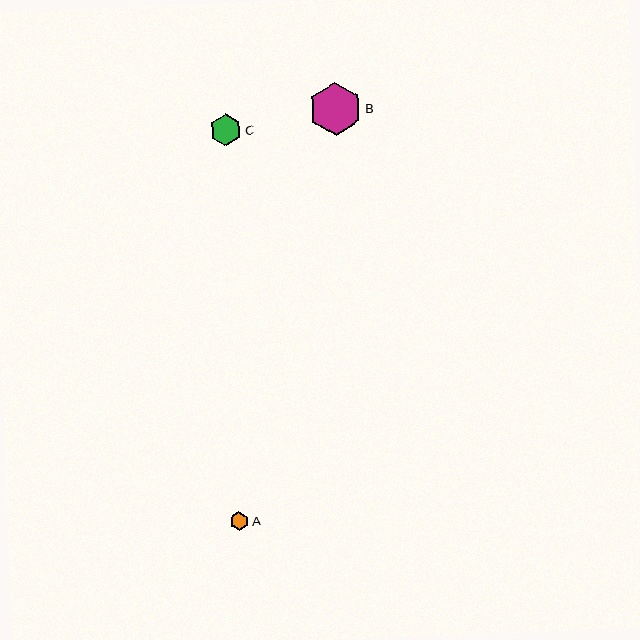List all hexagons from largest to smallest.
From largest to smallest: B, C, A.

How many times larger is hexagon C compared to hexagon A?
Hexagon C is approximately 1.7 times the size of hexagon A.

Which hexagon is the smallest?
Hexagon A is the smallest with a size of approximately 19 pixels.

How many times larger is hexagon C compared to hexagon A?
Hexagon C is approximately 1.7 times the size of hexagon A.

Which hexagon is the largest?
Hexagon B is the largest with a size of approximately 53 pixels.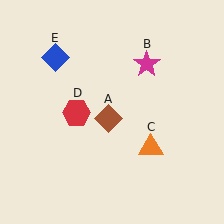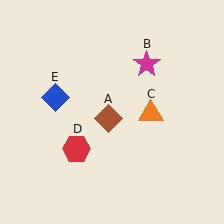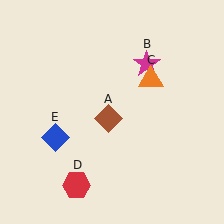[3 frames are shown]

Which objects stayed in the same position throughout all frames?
Brown diamond (object A) and magenta star (object B) remained stationary.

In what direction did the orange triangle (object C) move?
The orange triangle (object C) moved up.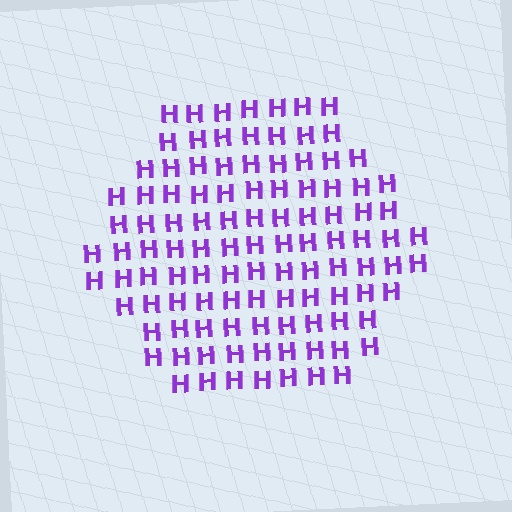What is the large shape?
The large shape is a hexagon.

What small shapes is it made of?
It is made of small letter H's.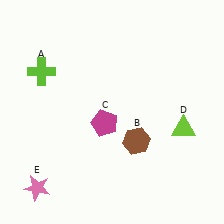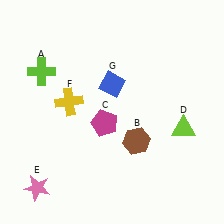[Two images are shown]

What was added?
A yellow cross (F), a blue diamond (G) were added in Image 2.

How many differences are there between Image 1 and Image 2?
There are 2 differences between the two images.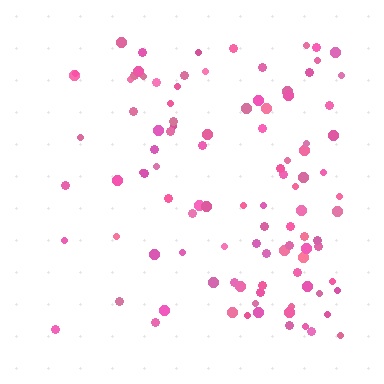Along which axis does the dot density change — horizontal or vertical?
Horizontal.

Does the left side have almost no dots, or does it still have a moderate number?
Still a moderate number, just noticeably fewer than the right.